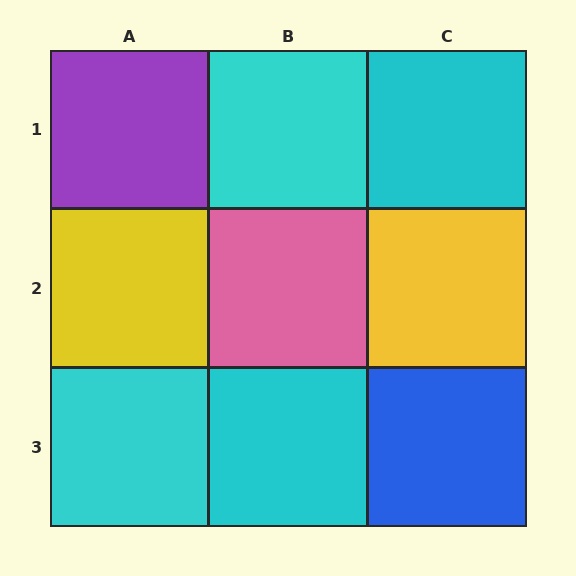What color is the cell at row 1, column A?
Purple.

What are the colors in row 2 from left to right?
Yellow, pink, yellow.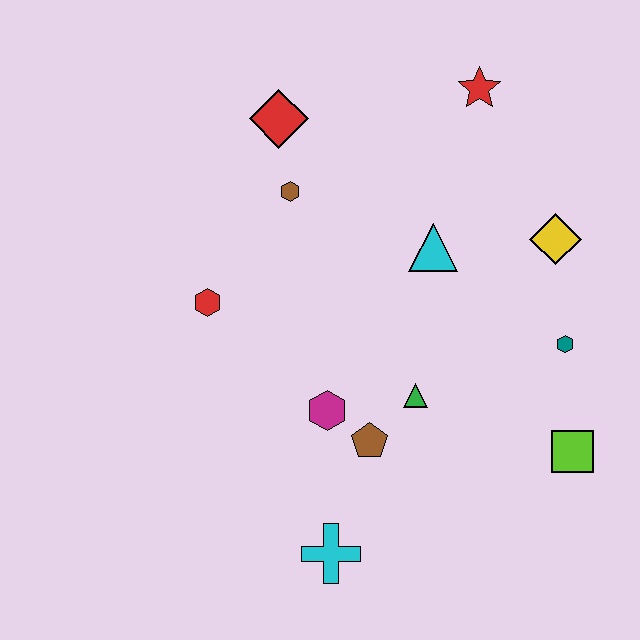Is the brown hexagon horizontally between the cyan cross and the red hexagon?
Yes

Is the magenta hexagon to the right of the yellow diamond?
No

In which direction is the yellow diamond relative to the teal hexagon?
The yellow diamond is above the teal hexagon.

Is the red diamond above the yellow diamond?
Yes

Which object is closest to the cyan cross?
The brown pentagon is closest to the cyan cross.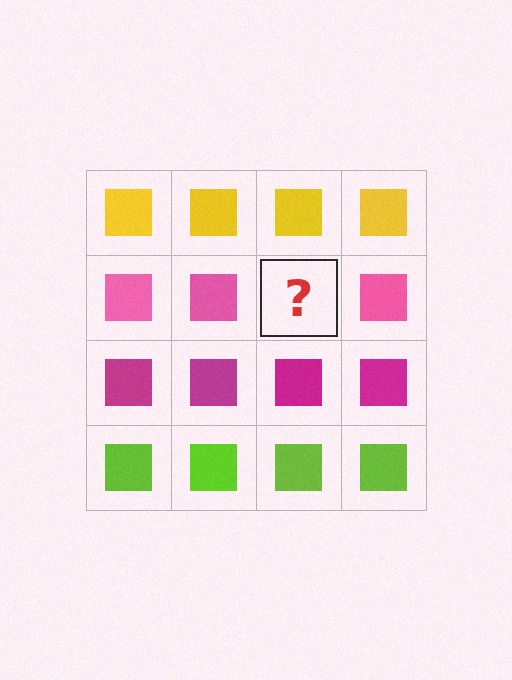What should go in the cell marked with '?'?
The missing cell should contain a pink square.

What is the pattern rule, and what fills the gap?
The rule is that each row has a consistent color. The gap should be filled with a pink square.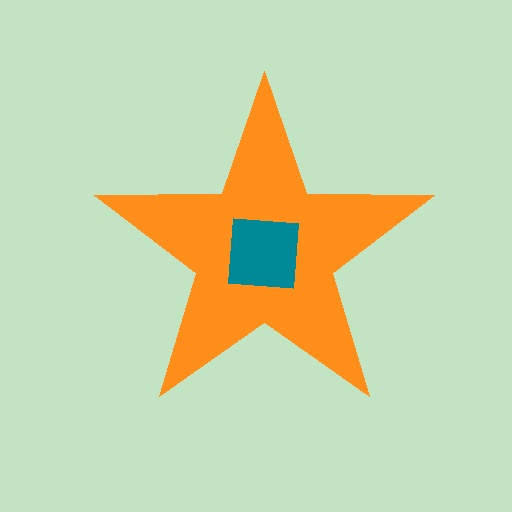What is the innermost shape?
The teal square.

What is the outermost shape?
The orange star.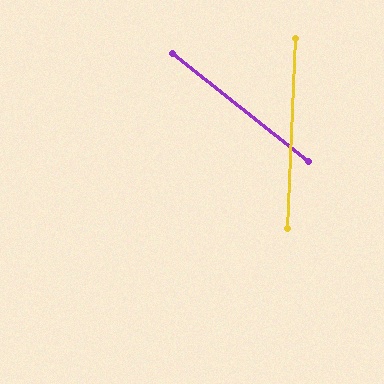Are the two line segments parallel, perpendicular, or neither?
Neither parallel nor perpendicular — they differ by about 54°.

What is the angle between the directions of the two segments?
Approximately 54 degrees.